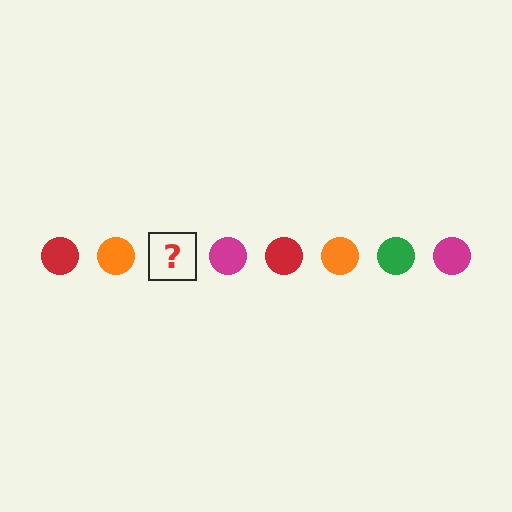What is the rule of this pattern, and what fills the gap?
The rule is that the pattern cycles through red, orange, green, magenta circles. The gap should be filled with a green circle.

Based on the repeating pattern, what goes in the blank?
The blank should be a green circle.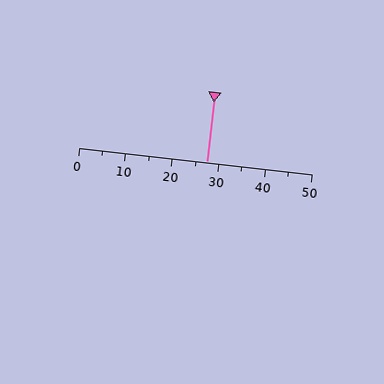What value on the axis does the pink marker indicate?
The marker indicates approximately 27.5.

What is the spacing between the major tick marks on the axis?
The major ticks are spaced 10 apart.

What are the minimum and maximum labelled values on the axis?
The axis runs from 0 to 50.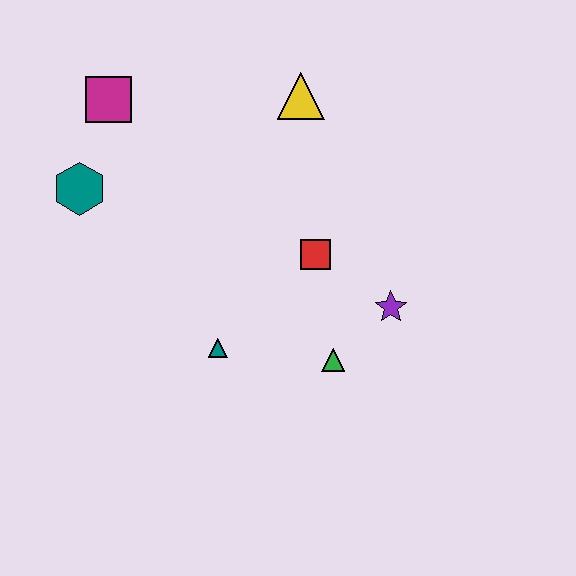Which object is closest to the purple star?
The green triangle is closest to the purple star.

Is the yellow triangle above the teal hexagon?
Yes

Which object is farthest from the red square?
The magenta square is farthest from the red square.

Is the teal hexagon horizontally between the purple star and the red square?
No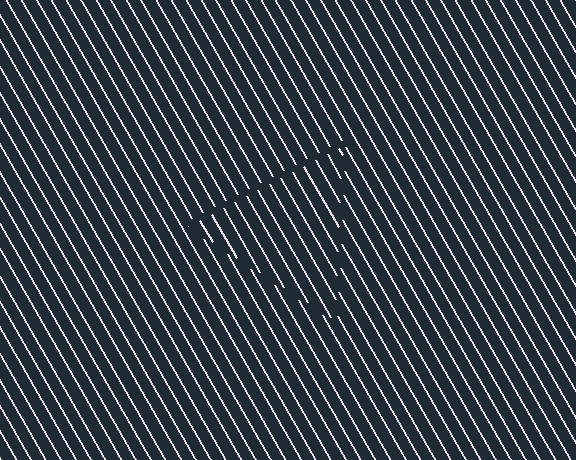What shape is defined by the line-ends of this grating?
An illusory triangle. The interior of the shape contains the same grating, shifted by half a period — the contour is defined by the phase discontinuity where line-ends from the inner and outer gratings abut.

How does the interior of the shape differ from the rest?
The interior of the shape contains the same grating, shifted by half a period — the contour is defined by the phase discontinuity where line-ends from the inner and outer gratings abut.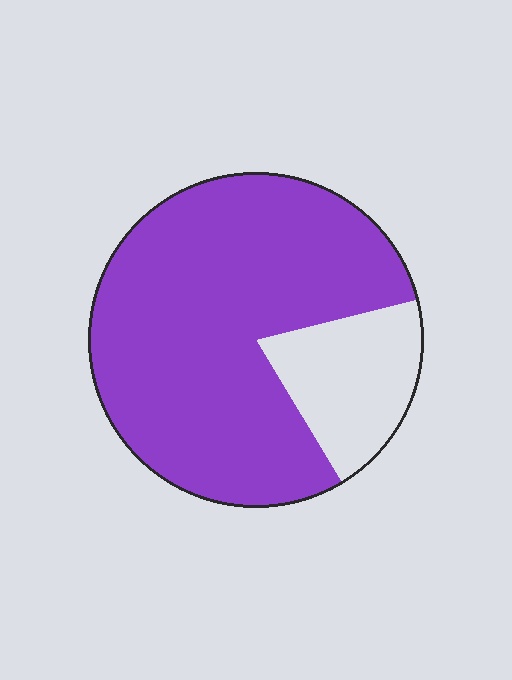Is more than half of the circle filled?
Yes.